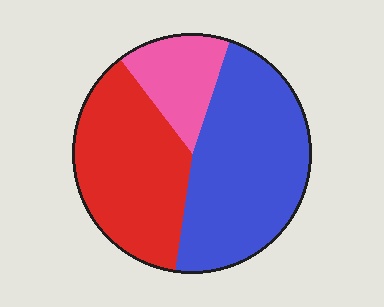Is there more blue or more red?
Blue.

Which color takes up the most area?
Blue, at roughly 45%.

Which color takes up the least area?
Pink, at roughly 15%.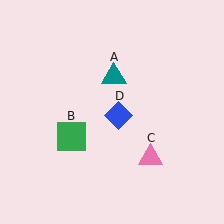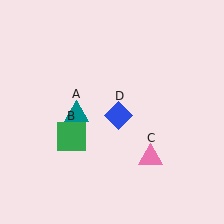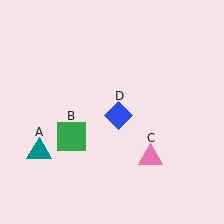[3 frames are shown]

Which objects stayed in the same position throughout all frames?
Green square (object B) and pink triangle (object C) and blue diamond (object D) remained stationary.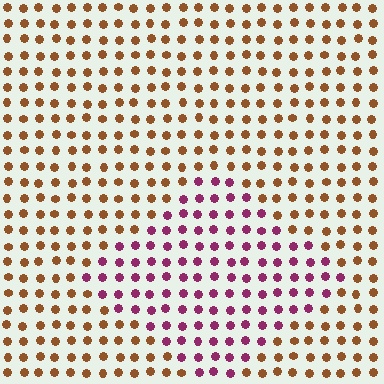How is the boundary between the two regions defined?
The boundary is defined purely by a slight shift in hue (about 63 degrees). Spacing, size, and orientation are identical on both sides.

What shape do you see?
I see a diamond.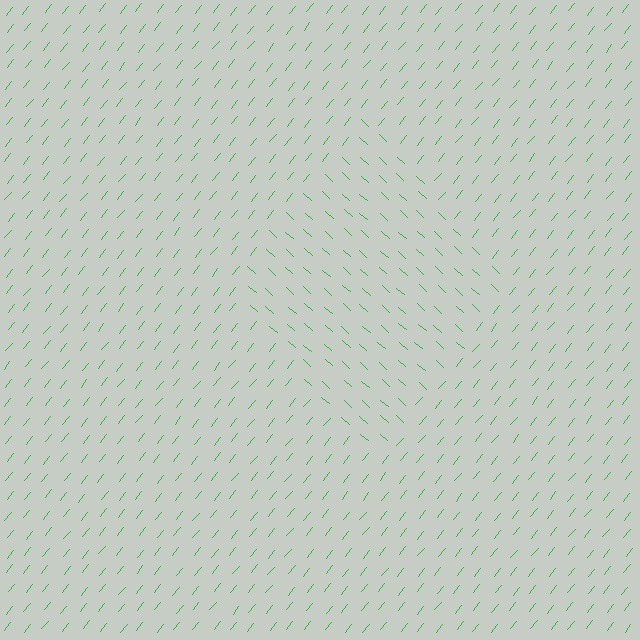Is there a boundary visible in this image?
Yes, there is a texture boundary formed by a change in line orientation.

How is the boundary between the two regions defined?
The boundary is defined purely by a change in line orientation (approximately 87 degrees difference). All lines are the same color and thickness.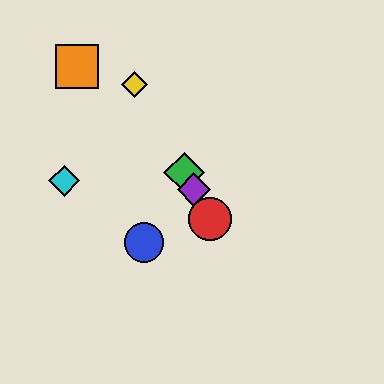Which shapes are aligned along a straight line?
The red circle, the green diamond, the yellow diamond, the purple diamond are aligned along a straight line.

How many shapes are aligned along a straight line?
4 shapes (the red circle, the green diamond, the yellow diamond, the purple diamond) are aligned along a straight line.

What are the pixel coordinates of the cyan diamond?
The cyan diamond is at (64, 181).